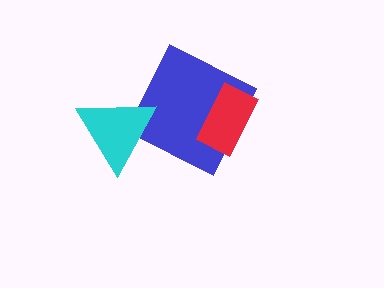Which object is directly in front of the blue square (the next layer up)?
The red rectangle is directly in front of the blue square.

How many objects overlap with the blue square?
2 objects overlap with the blue square.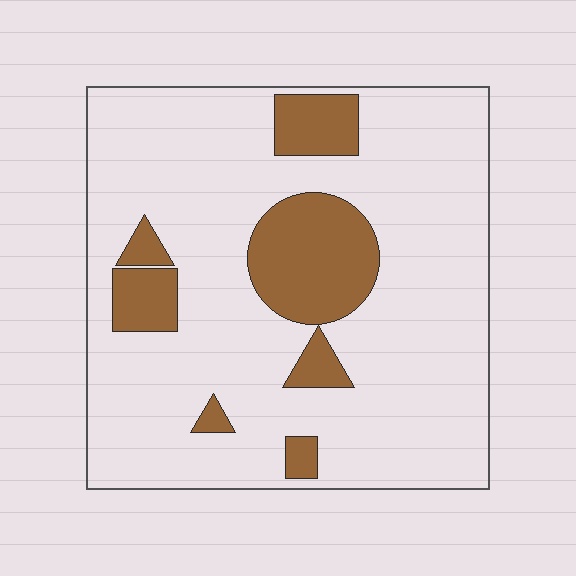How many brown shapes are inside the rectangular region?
7.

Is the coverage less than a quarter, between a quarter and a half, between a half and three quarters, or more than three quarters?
Less than a quarter.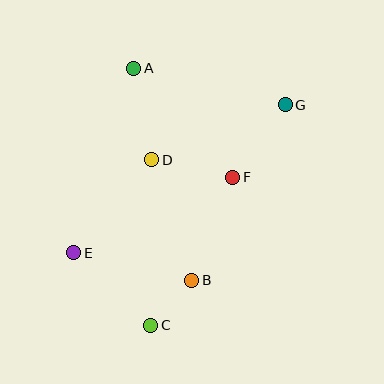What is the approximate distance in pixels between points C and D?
The distance between C and D is approximately 165 pixels.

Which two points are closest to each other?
Points B and C are closest to each other.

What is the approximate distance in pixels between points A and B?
The distance between A and B is approximately 220 pixels.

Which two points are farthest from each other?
Points E and G are farthest from each other.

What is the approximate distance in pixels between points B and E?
The distance between B and E is approximately 121 pixels.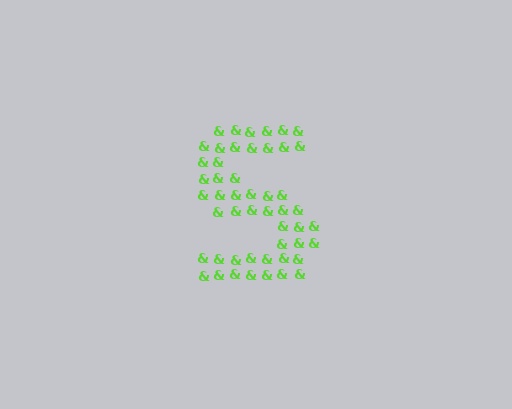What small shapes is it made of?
It is made of small ampersands.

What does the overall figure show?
The overall figure shows the letter S.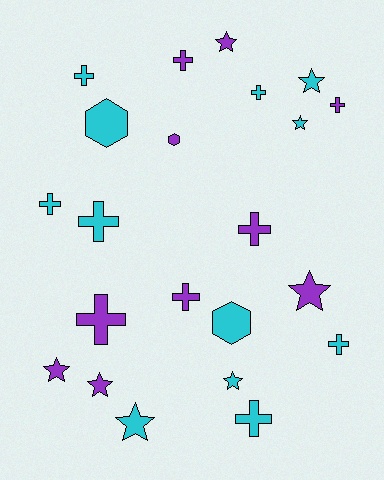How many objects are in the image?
There are 22 objects.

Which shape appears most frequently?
Cross, with 11 objects.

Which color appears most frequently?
Cyan, with 12 objects.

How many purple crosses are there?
There are 5 purple crosses.